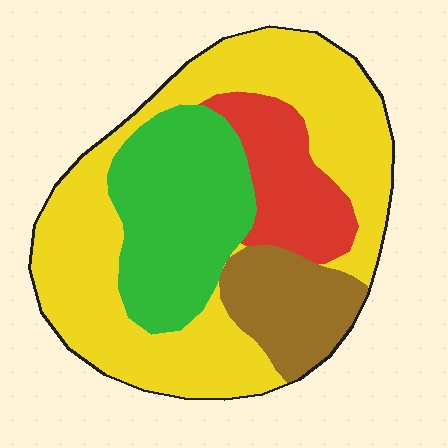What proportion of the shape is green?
Green takes up less than a quarter of the shape.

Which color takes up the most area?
Yellow, at roughly 50%.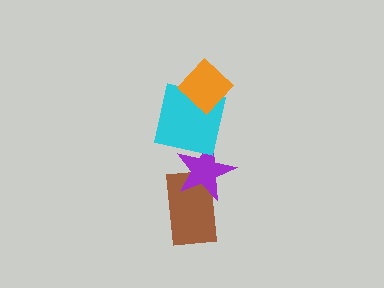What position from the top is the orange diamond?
The orange diamond is 1st from the top.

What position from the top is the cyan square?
The cyan square is 2nd from the top.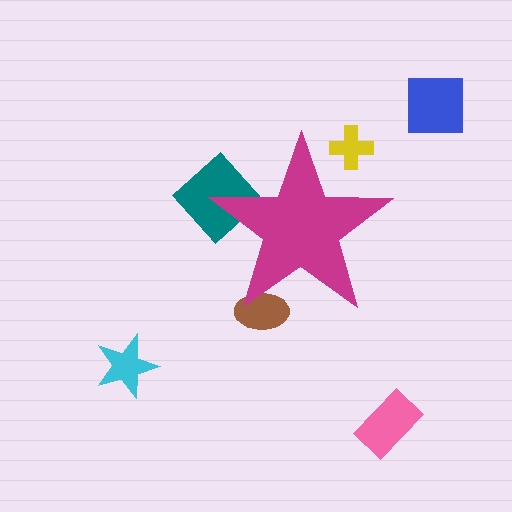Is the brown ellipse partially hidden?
Yes, the brown ellipse is partially hidden behind the magenta star.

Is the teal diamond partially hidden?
Yes, the teal diamond is partially hidden behind the magenta star.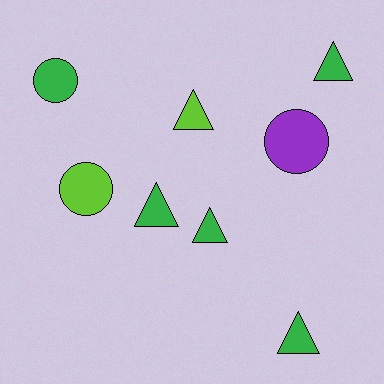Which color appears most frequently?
Green, with 5 objects.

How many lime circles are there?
There is 1 lime circle.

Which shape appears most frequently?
Triangle, with 5 objects.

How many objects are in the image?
There are 8 objects.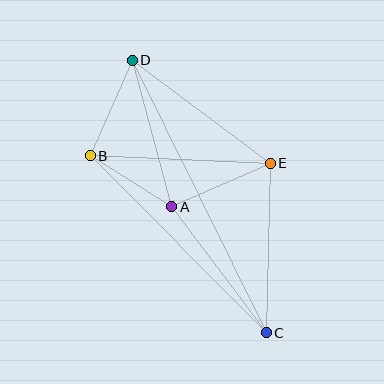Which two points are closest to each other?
Points A and B are closest to each other.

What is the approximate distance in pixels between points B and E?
The distance between B and E is approximately 180 pixels.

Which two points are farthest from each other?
Points C and D are farthest from each other.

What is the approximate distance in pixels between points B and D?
The distance between B and D is approximately 104 pixels.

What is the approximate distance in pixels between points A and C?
The distance between A and C is approximately 157 pixels.